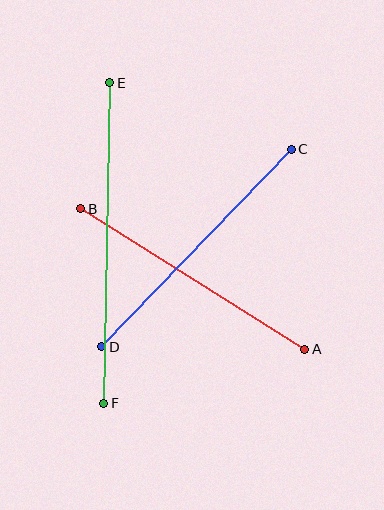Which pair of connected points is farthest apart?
Points E and F are farthest apart.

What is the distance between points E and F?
The distance is approximately 321 pixels.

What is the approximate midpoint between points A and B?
The midpoint is at approximately (193, 279) pixels.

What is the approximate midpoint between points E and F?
The midpoint is at approximately (107, 243) pixels.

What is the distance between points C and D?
The distance is approximately 274 pixels.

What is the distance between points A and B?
The distance is approximately 265 pixels.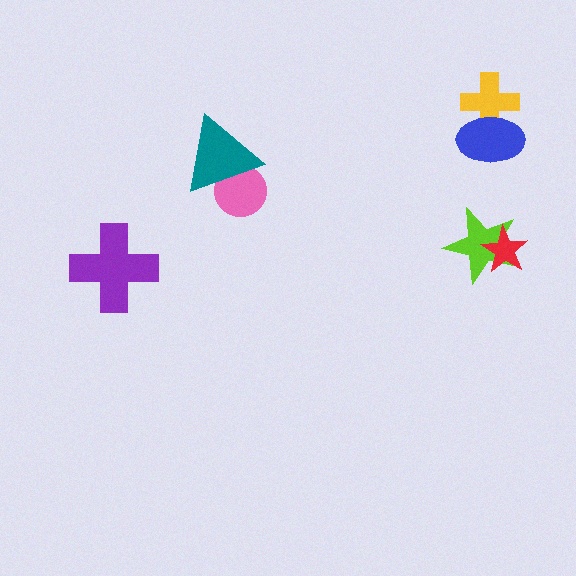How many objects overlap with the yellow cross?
1 object overlaps with the yellow cross.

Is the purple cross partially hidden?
No, no other shape covers it.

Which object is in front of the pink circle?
The teal triangle is in front of the pink circle.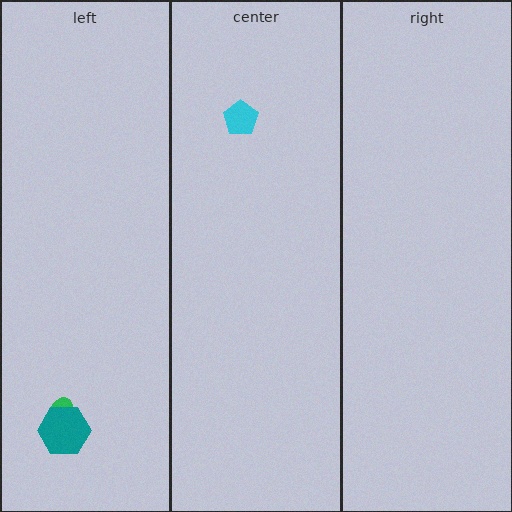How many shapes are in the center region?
1.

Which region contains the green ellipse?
The left region.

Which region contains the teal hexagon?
The left region.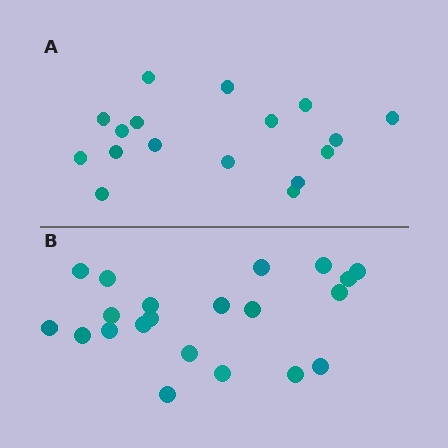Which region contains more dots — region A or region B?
Region B (the bottom region) has more dots.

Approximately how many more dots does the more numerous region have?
Region B has about 4 more dots than region A.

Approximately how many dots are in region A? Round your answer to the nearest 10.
About 20 dots. (The exact count is 17, which rounds to 20.)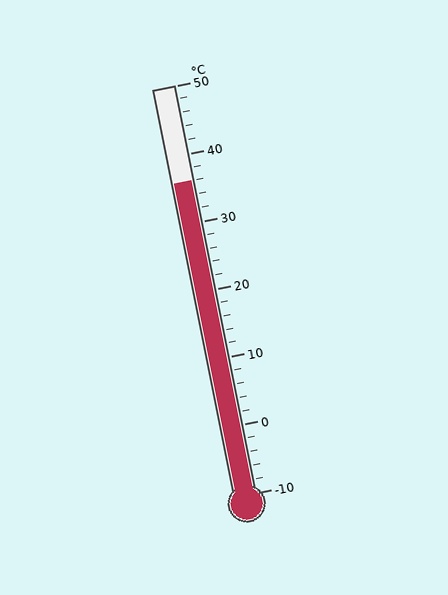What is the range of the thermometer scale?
The thermometer scale ranges from -10°C to 50°C.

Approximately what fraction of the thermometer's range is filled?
The thermometer is filled to approximately 75% of its range.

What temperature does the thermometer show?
The thermometer shows approximately 36°C.